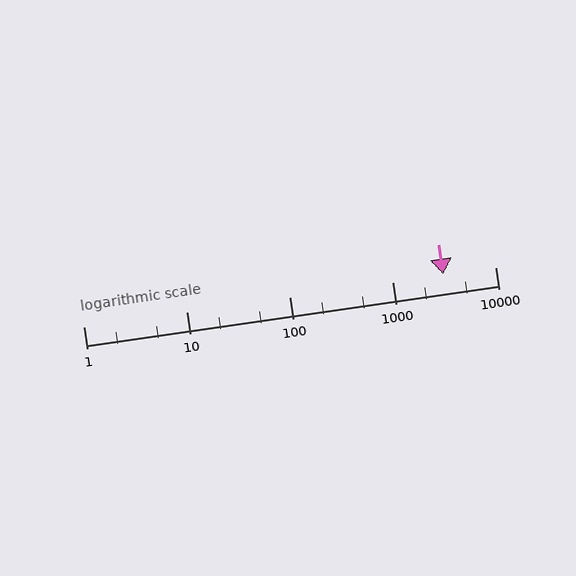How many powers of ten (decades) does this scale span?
The scale spans 4 decades, from 1 to 10000.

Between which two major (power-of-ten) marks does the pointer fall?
The pointer is between 1000 and 10000.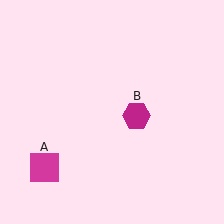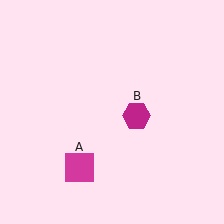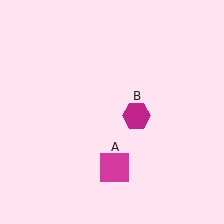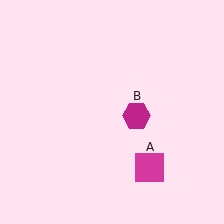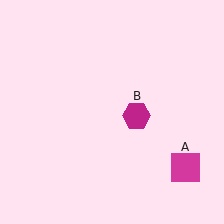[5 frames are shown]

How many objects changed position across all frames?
1 object changed position: magenta square (object A).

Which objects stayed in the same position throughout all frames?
Magenta hexagon (object B) remained stationary.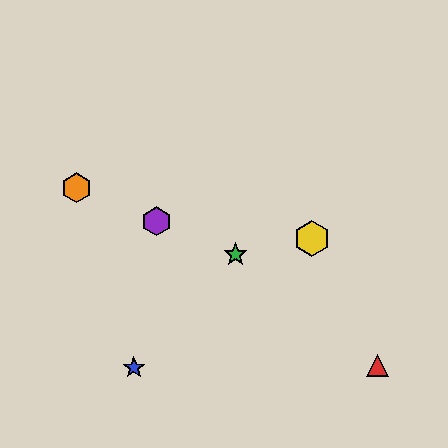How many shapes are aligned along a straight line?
3 shapes (the green star, the purple hexagon, the orange hexagon) are aligned along a straight line.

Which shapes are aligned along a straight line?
The green star, the purple hexagon, the orange hexagon are aligned along a straight line.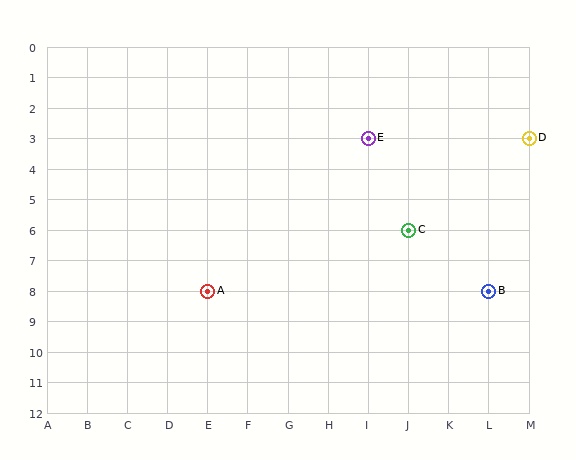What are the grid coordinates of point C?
Point C is at grid coordinates (J, 6).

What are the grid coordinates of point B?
Point B is at grid coordinates (L, 8).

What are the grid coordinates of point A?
Point A is at grid coordinates (E, 8).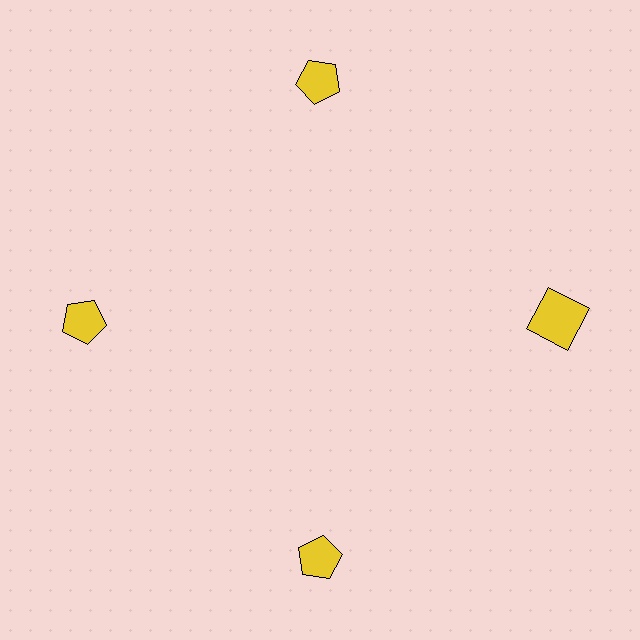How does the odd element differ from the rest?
It has a different shape: square instead of pentagon.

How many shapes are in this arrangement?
There are 4 shapes arranged in a ring pattern.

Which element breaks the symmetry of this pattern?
The yellow square at roughly the 3 o'clock position breaks the symmetry. All other shapes are yellow pentagons.